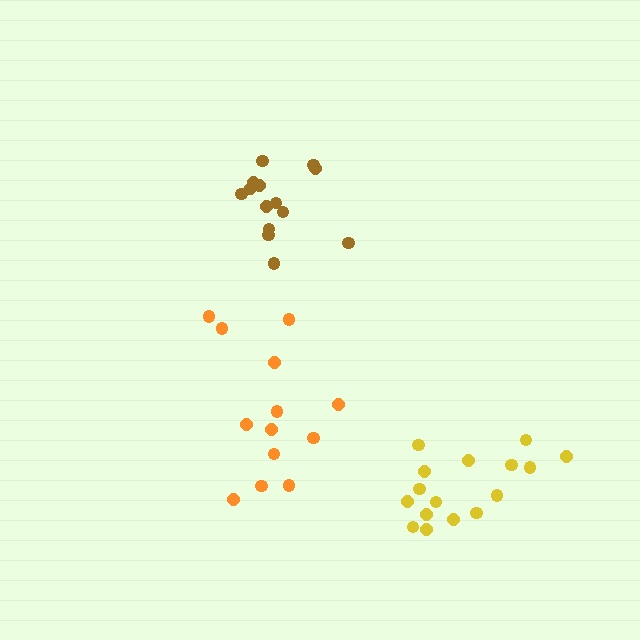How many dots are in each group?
Group 1: 16 dots, Group 2: 15 dots, Group 3: 13 dots (44 total).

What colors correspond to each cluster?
The clusters are colored: yellow, brown, orange.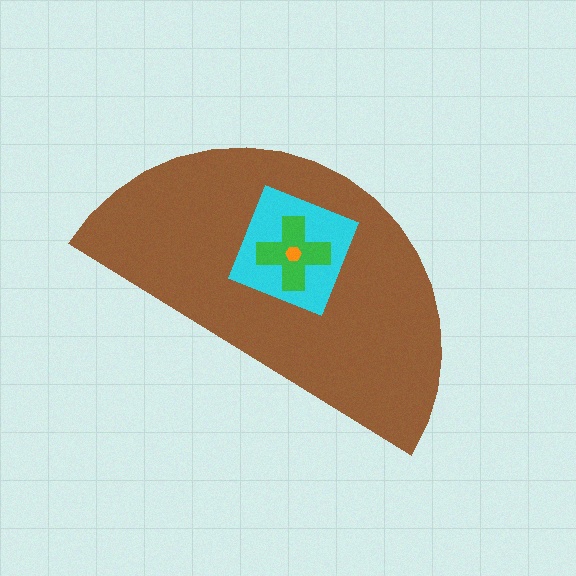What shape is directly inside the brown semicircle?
The cyan square.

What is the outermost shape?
The brown semicircle.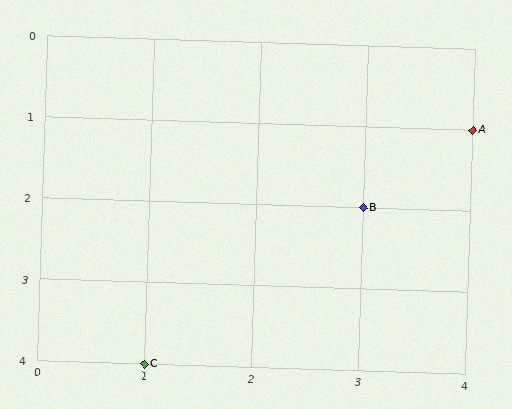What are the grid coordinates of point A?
Point A is at grid coordinates (4, 1).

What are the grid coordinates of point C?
Point C is at grid coordinates (1, 4).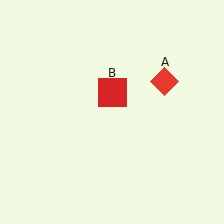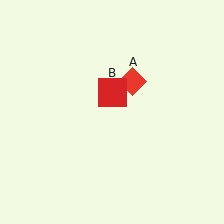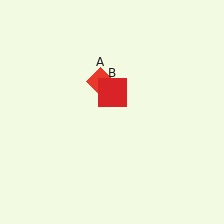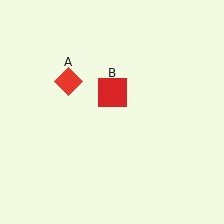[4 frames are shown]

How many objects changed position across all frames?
1 object changed position: red diamond (object A).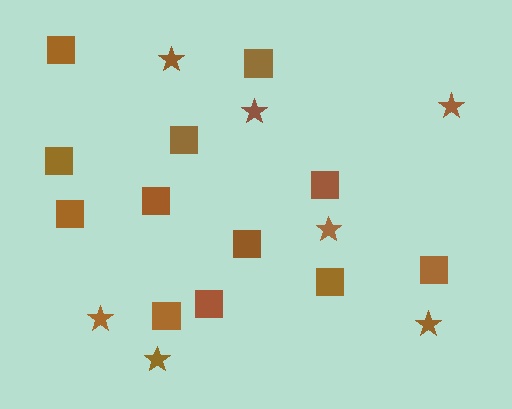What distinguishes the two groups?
There are 2 groups: one group of squares (12) and one group of stars (7).